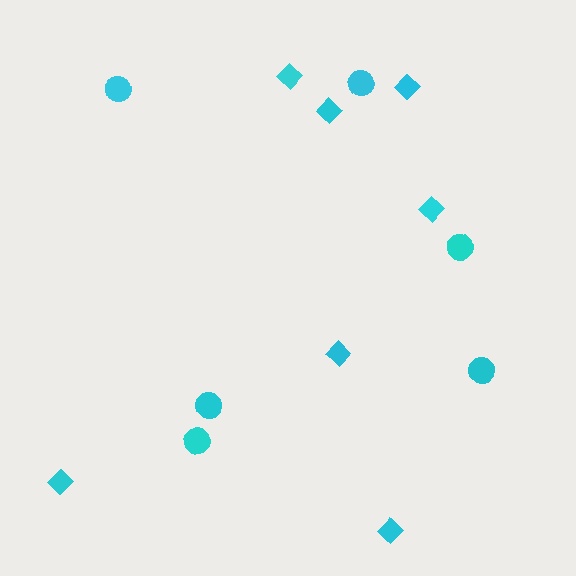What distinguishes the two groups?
There are 2 groups: one group of diamonds (7) and one group of circles (6).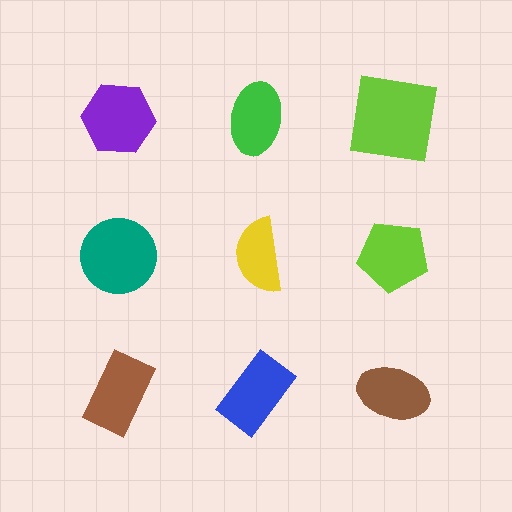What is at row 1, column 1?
A purple hexagon.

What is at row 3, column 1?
A brown rectangle.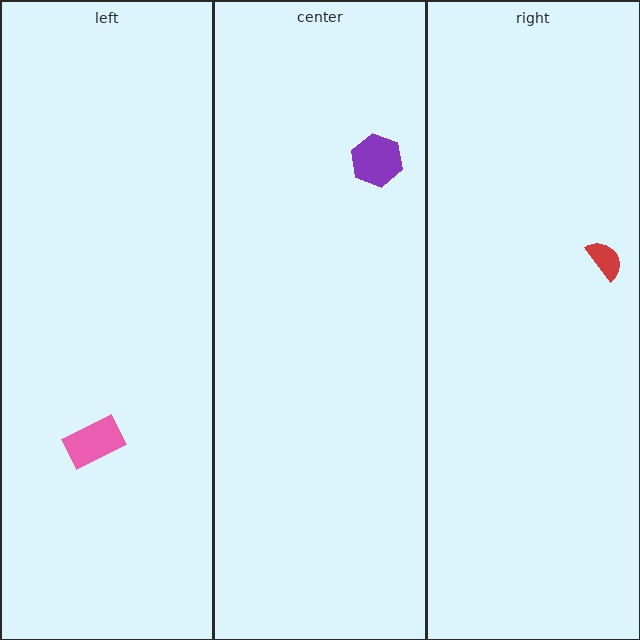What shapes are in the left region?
The pink rectangle.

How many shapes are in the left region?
1.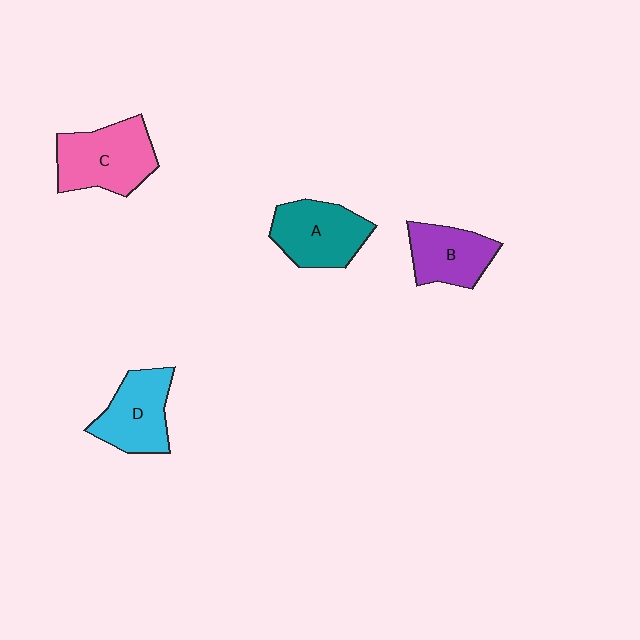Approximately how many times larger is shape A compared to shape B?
Approximately 1.2 times.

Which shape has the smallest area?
Shape B (purple).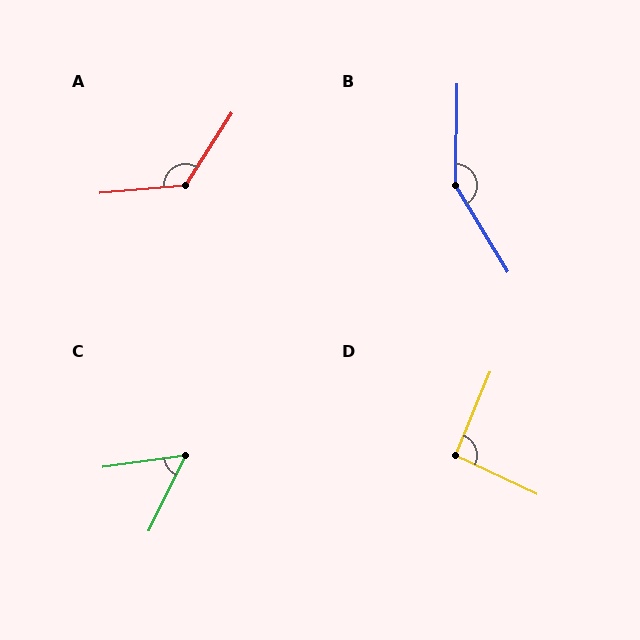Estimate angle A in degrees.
Approximately 128 degrees.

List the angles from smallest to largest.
C (56°), D (92°), A (128°), B (148°).